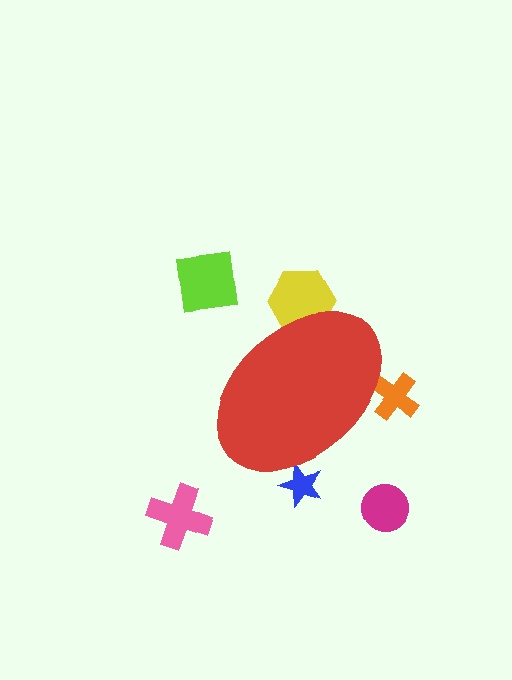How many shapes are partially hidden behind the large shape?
3 shapes are partially hidden.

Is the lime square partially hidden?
No, the lime square is fully visible.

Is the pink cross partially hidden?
No, the pink cross is fully visible.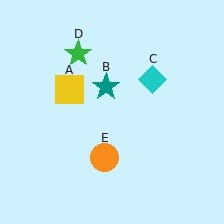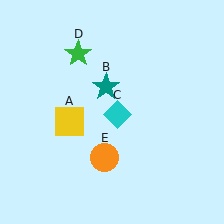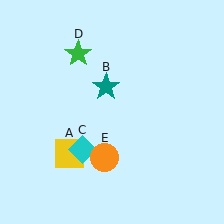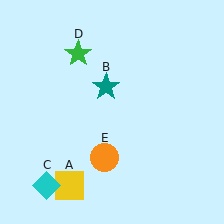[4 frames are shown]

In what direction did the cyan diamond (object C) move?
The cyan diamond (object C) moved down and to the left.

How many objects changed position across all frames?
2 objects changed position: yellow square (object A), cyan diamond (object C).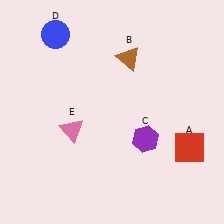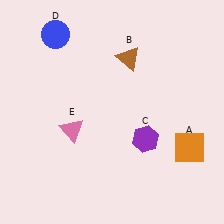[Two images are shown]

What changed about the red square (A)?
In Image 1, A is red. In Image 2, it changed to orange.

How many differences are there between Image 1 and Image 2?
There is 1 difference between the two images.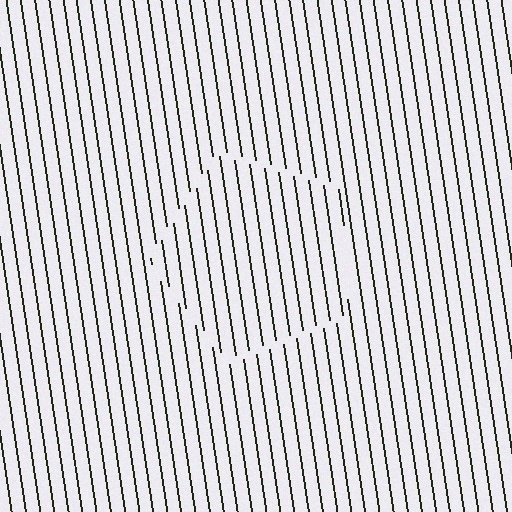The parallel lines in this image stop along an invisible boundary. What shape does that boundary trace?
An illusory pentagon. The interior of the shape contains the same grating, shifted by half a period — the contour is defined by the phase discontinuity where line-ends from the inner and outer gratings abut.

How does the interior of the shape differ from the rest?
The interior of the shape contains the same grating, shifted by half a period — the contour is defined by the phase discontinuity where line-ends from the inner and outer gratings abut.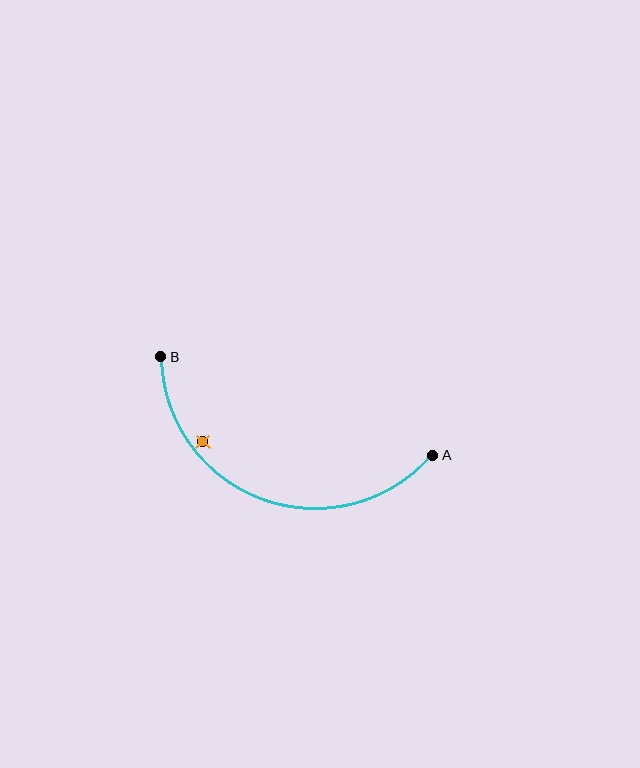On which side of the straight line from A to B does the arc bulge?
The arc bulges below the straight line connecting A and B.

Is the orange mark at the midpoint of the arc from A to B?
No — the orange mark does not lie on the arc at all. It sits slightly inside the curve.